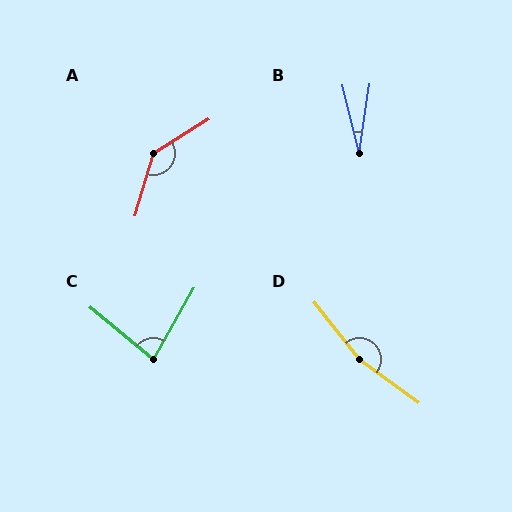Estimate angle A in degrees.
Approximately 138 degrees.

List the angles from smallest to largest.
B (22°), C (80°), A (138°), D (165°).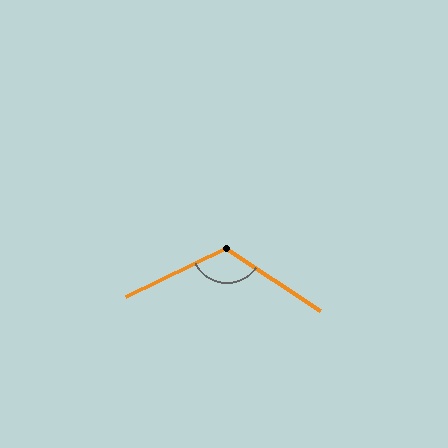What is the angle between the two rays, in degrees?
Approximately 121 degrees.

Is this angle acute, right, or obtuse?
It is obtuse.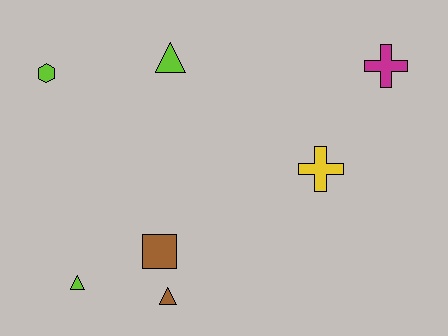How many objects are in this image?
There are 7 objects.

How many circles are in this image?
There are no circles.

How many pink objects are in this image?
There are no pink objects.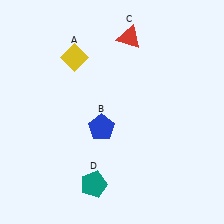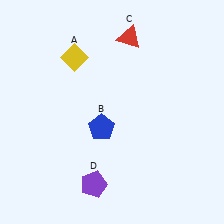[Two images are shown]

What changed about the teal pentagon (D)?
In Image 1, D is teal. In Image 2, it changed to purple.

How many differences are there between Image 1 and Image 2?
There is 1 difference between the two images.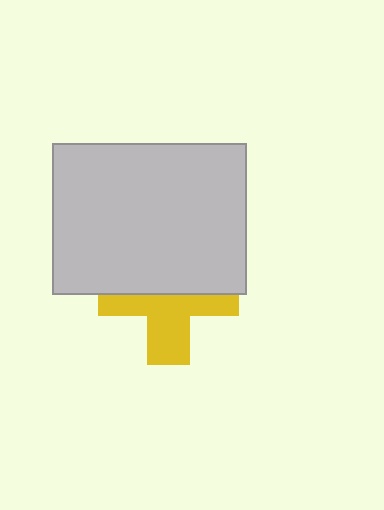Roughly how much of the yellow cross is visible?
About half of it is visible (roughly 49%).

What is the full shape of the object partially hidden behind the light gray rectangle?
The partially hidden object is a yellow cross.